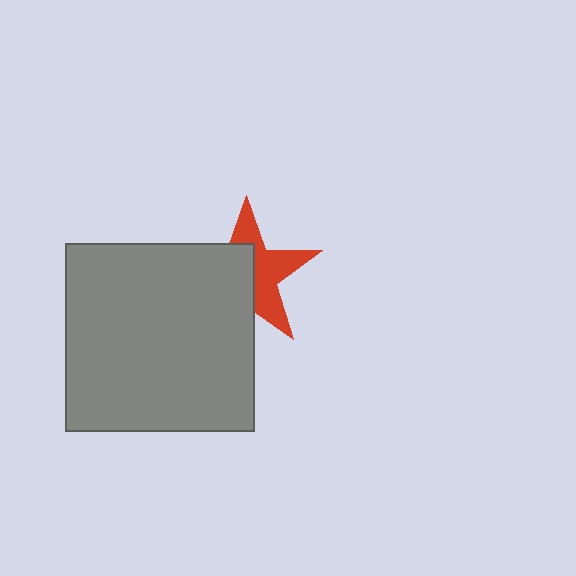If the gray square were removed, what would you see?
You would see the complete red star.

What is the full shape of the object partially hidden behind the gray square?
The partially hidden object is a red star.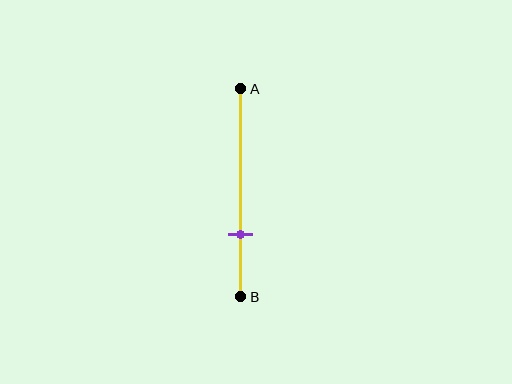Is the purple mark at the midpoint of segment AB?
No, the mark is at about 70% from A, not at the 50% midpoint.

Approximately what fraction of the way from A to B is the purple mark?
The purple mark is approximately 70% of the way from A to B.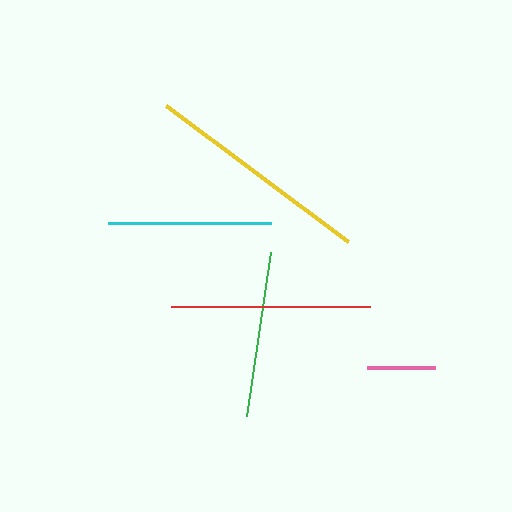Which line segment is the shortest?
The pink line is the shortest at approximately 67 pixels.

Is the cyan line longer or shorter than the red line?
The red line is longer than the cyan line.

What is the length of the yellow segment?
The yellow segment is approximately 228 pixels long.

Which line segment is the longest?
The yellow line is the longest at approximately 228 pixels.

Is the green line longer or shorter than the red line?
The red line is longer than the green line.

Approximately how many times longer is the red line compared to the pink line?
The red line is approximately 2.9 times the length of the pink line.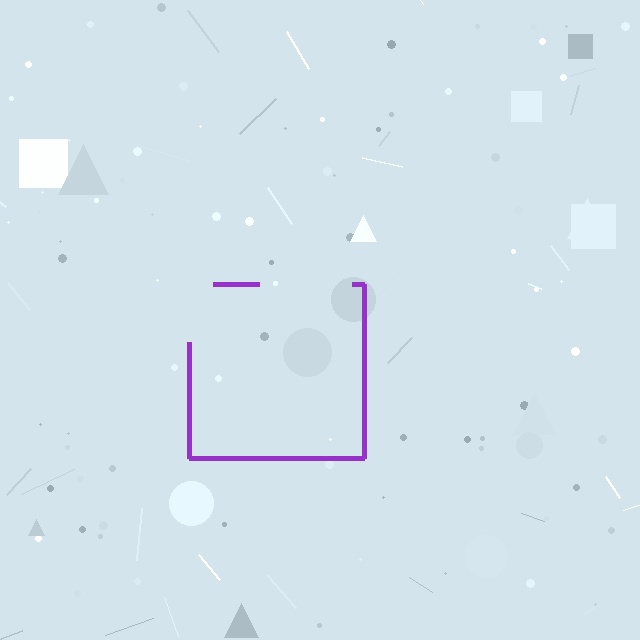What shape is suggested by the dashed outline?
The dashed outline suggests a square.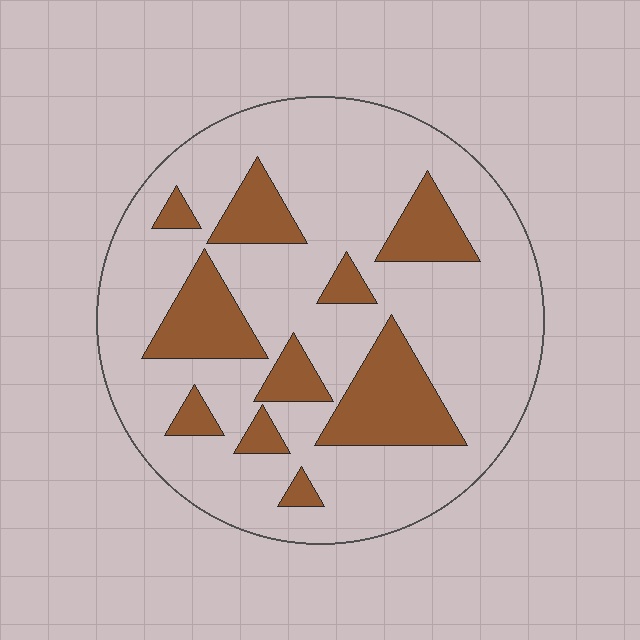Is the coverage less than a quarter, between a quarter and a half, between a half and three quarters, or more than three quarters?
Less than a quarter.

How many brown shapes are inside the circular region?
10.